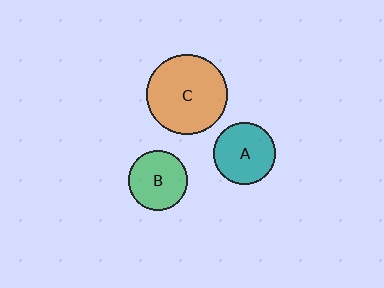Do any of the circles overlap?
No, none of the circles overlap.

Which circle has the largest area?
Circle C (orange).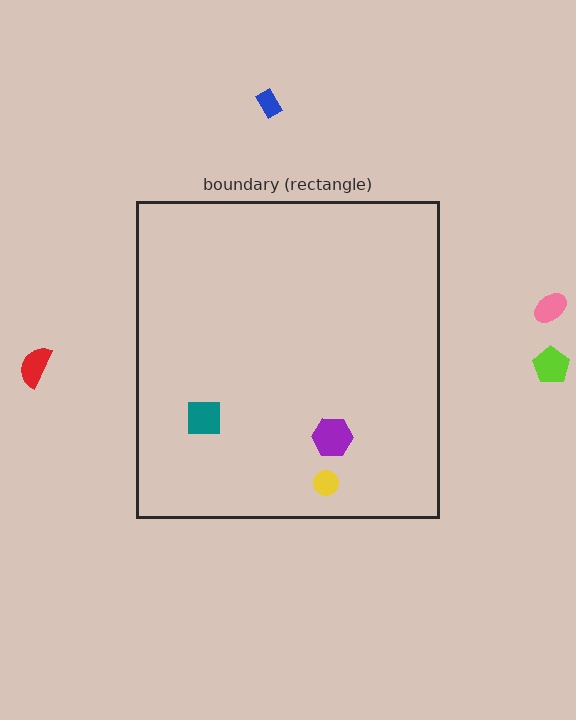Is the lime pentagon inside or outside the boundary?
Outside.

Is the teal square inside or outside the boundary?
Inside.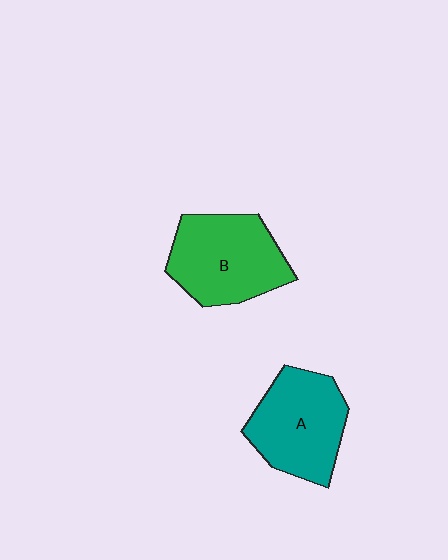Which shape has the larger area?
Shape B (green).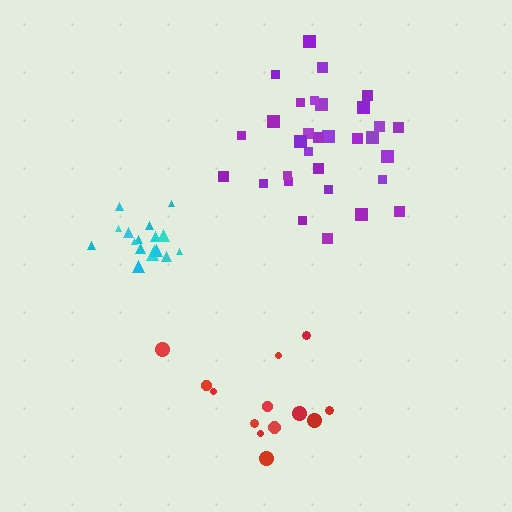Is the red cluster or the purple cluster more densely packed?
Purple.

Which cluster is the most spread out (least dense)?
Red.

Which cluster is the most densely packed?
Cyan.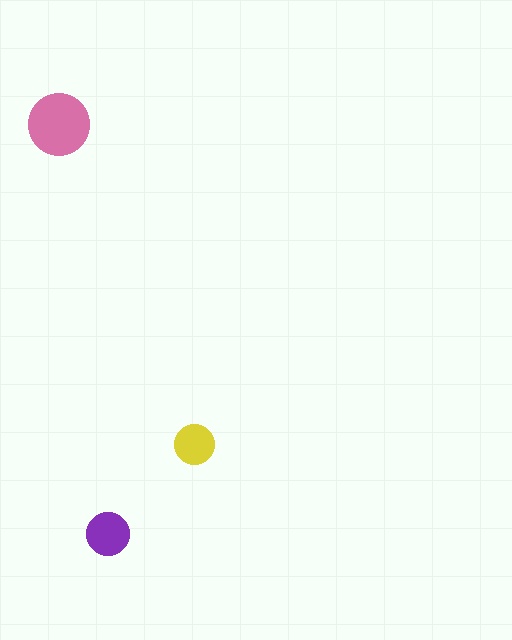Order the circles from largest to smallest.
the pink one, the purple one, the yellow one.